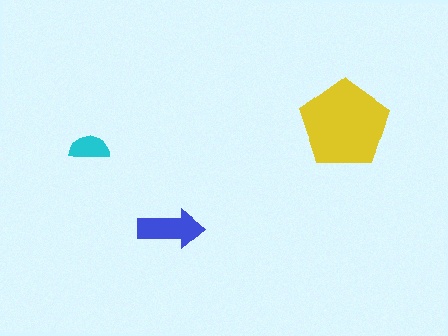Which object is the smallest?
The cyan semicircle.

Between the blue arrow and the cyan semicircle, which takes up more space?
The blue arrow.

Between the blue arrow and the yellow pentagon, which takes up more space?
The yellow pentagon.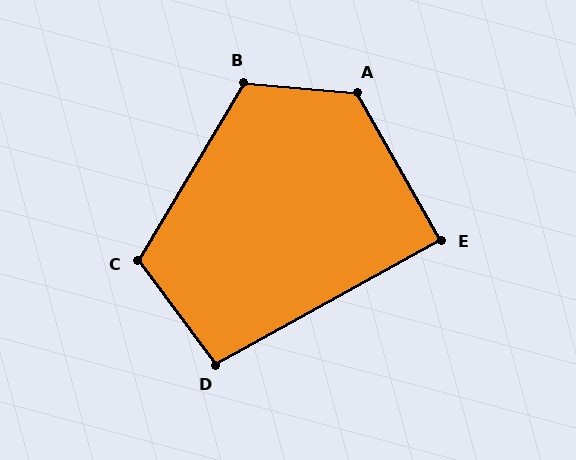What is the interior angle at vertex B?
Approximately 116 degrees (obtuse).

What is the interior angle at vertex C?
Approximately 112 degrees (obtuse).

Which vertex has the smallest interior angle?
E, at approximately 89 degrees.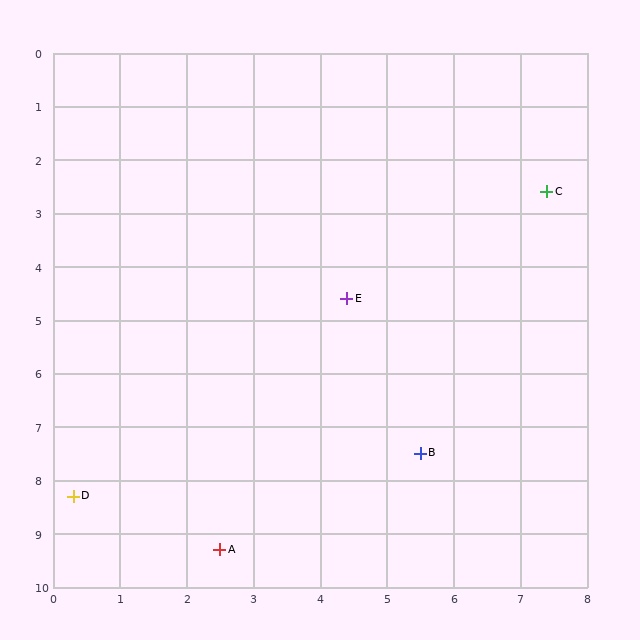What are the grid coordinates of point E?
Point E is at approximately (4.4, 4.6).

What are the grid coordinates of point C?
Point C is at approximately (7.4, 2.6).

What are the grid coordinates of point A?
Point A is at approximately (2.5, 9.3).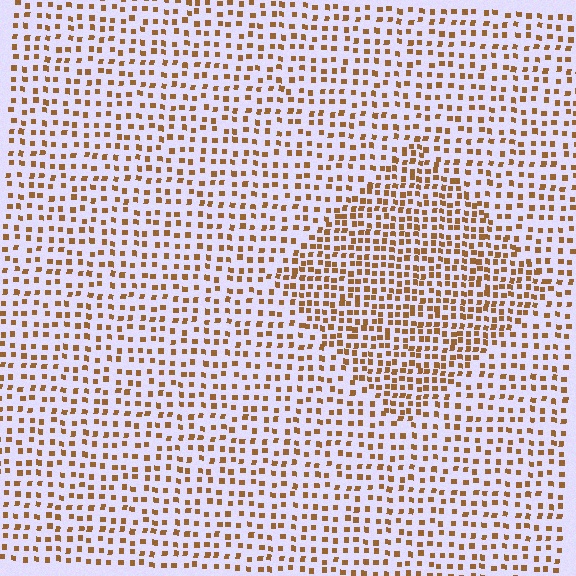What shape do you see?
I see a diamond.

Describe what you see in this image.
The image contains small brown elements arranged at two different densities. A diamond-shaped region is visible where the elements are more densely packed than the surrounding area.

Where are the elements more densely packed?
The elements are more densely packed inside the diamond boundary.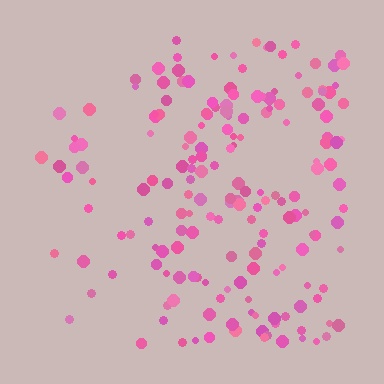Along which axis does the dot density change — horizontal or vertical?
Horizontal.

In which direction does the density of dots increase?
From left to right, with the right side densest.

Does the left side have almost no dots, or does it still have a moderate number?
Still a moderate number, just noticeably fewer than the right.